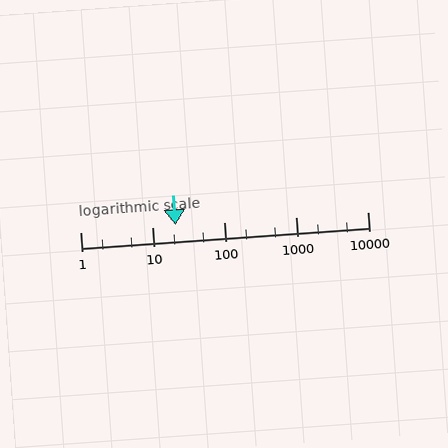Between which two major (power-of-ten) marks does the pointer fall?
The pointer is between 10 and 100.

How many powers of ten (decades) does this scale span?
The scale spans 4 decades, from 1 to 10000.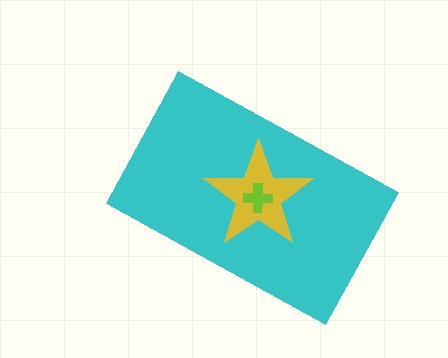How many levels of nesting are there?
3.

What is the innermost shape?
The lime cross.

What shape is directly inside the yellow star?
The lime cross.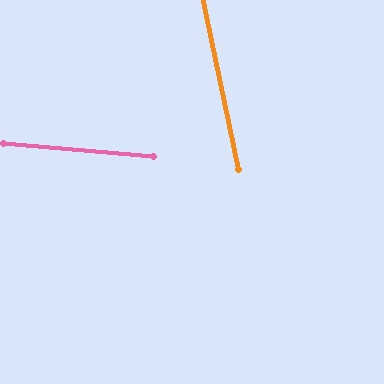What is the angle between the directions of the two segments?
Approximately 73 degrees.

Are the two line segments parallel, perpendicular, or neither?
Neither parallel nor perpendicular — they differ by about 73°.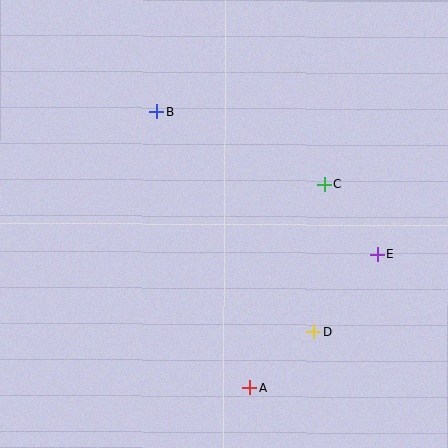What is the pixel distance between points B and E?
The distance between B and E is 263 pixels.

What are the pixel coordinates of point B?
Point B is at (157, 111).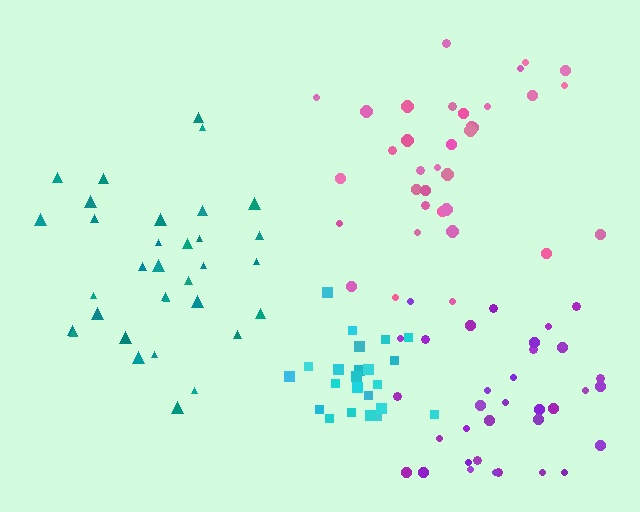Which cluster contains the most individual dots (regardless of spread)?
Pink (35).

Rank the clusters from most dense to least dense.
cyan, purple, teal, pink.